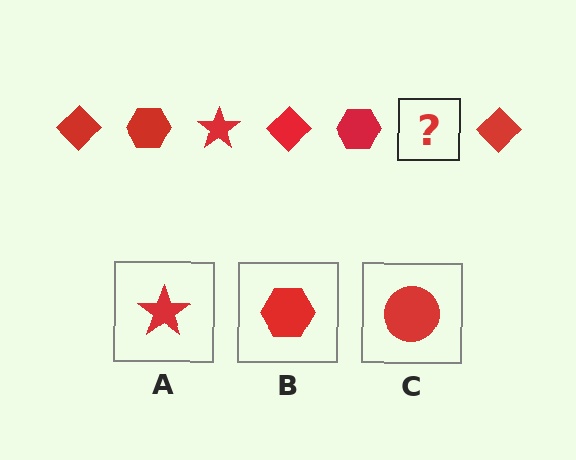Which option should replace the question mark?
Option A.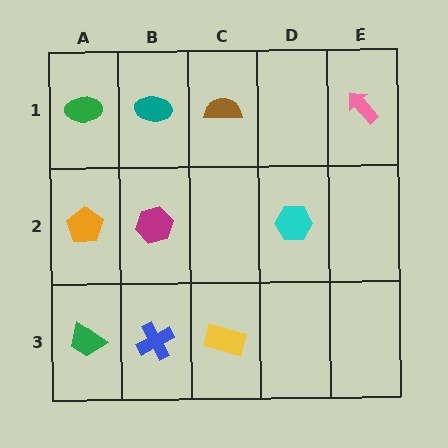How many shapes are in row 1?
4 shapes.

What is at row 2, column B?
A magenta hexagon.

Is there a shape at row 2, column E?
No, that cell is empty.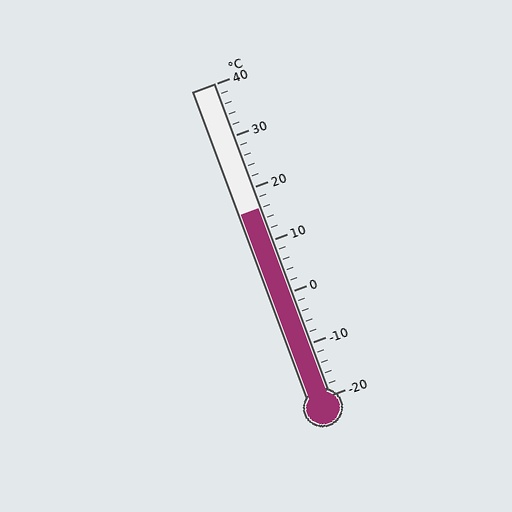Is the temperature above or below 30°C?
The temperature is below 30°C.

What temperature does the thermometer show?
The thermometer shows approximately 16°C.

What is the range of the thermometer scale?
The thermometer scale ranges from -20°C to 40°C.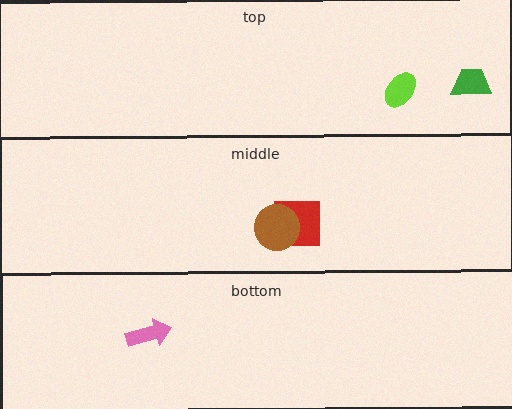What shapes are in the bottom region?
The pink arrow.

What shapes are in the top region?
The green trapezoid, the lime ellipse.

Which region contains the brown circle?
The middle region.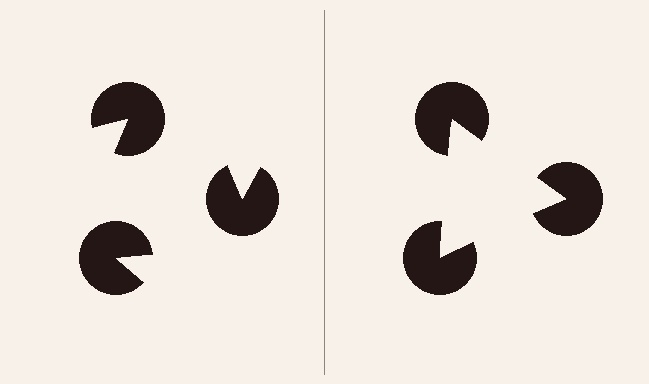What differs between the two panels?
The pac-man discs are positioned identically on both sides; only the wedge orientations differ. On the right they align to a triangle; on the left they are misaligned.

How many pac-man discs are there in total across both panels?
6 — 3 on each side.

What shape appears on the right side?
An illusory triangle.